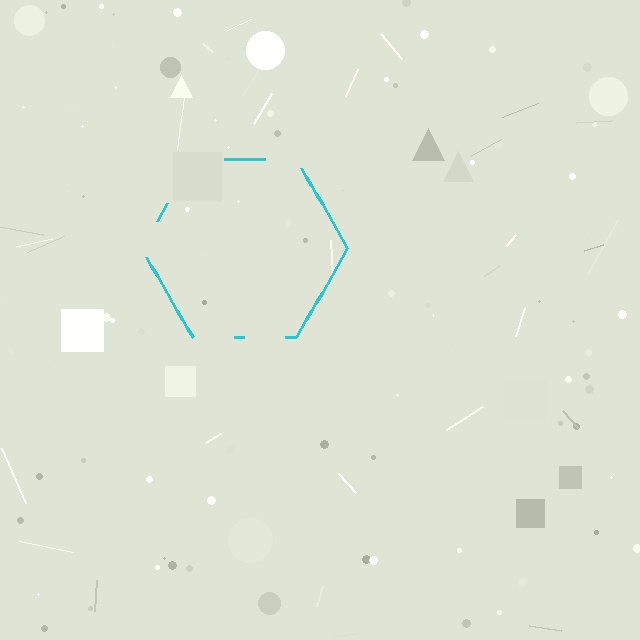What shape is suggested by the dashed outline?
The dashed outline suggests a hexagon.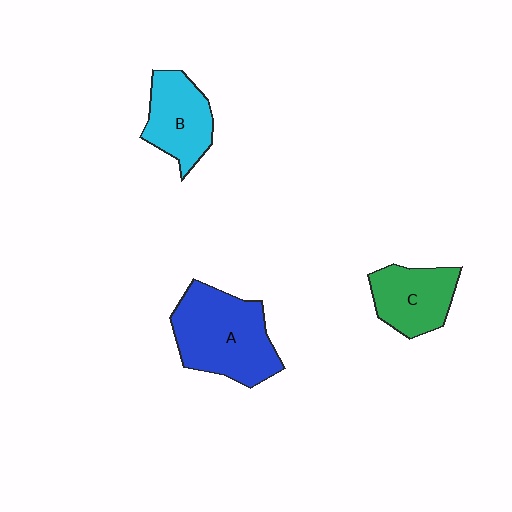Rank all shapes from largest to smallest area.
From largest to smallest: A (blue), B (cyan), C (green).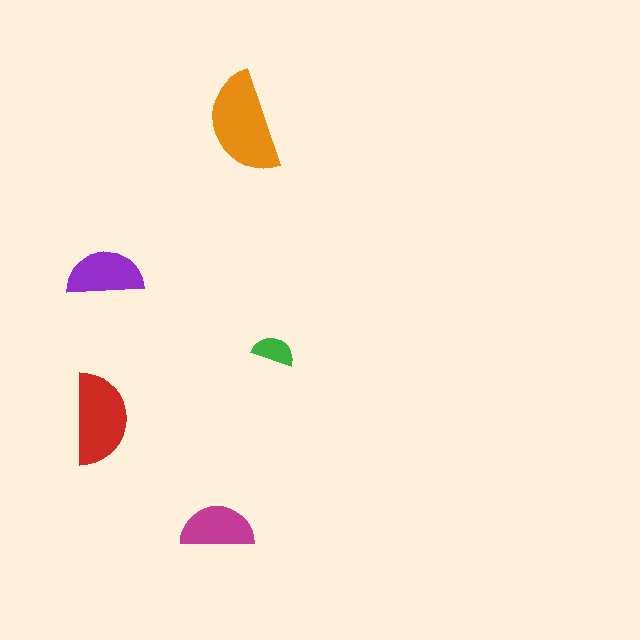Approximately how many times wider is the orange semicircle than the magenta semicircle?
About 1.5 times wider.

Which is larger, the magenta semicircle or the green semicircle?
The magenta one.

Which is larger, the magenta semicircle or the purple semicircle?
The purple one.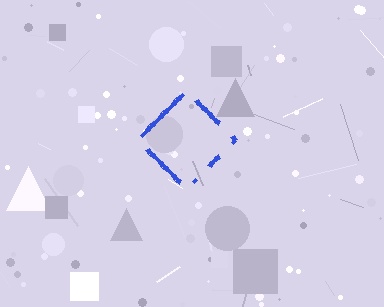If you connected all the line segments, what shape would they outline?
They would outline a diamond.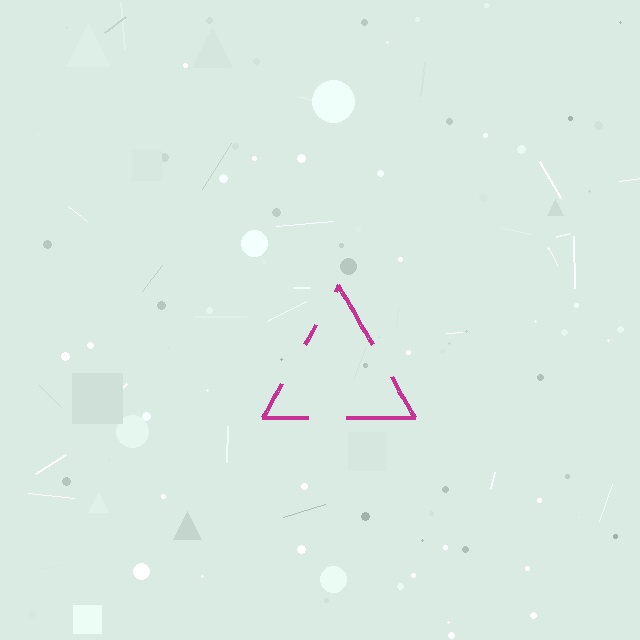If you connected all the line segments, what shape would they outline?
They would outline a triangle.